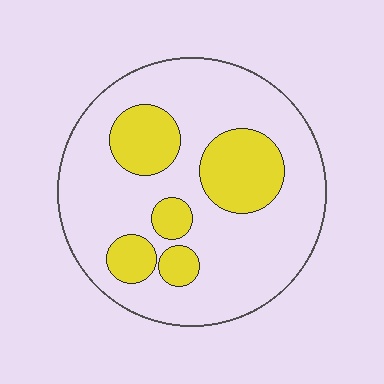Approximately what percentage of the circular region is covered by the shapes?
Approximately 25%.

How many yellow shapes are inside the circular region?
5.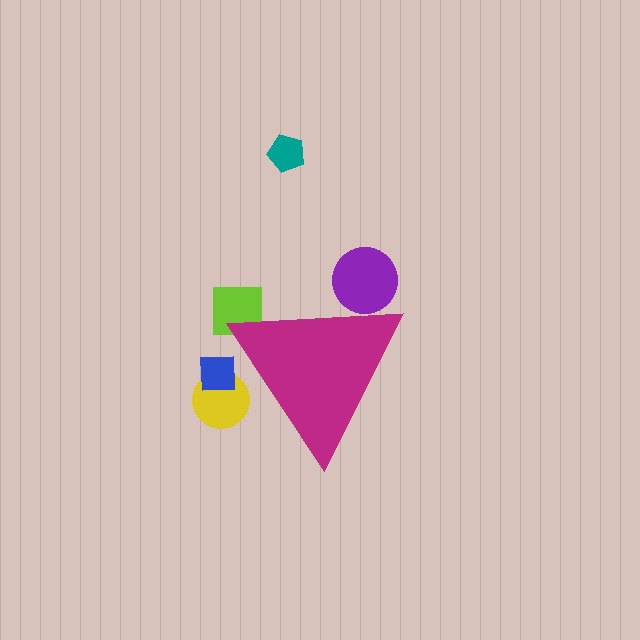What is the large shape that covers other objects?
A magenta triangle.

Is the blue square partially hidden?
Yes, the blue square is partially hidden behind the magenta triangle.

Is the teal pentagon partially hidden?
No, the teal pentagon is fully visible.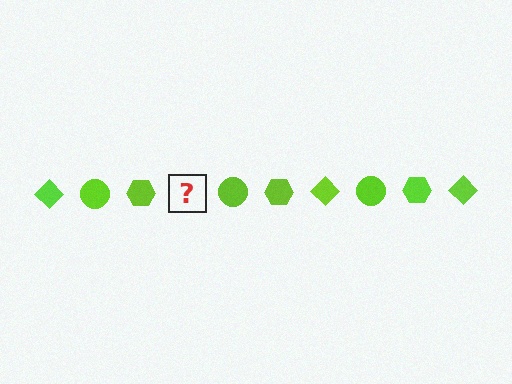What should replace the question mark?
The question mark should be replaced with a lime diamond.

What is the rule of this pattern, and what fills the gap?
The rule is that the pattern cycles through diamond, circle, hexagon shapes in lime. The gap should be filled with a lime diamond.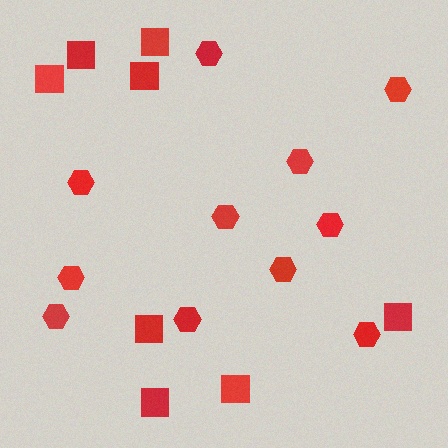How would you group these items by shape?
There are 2 groups: one group of hexagons (11) and one group of squares (8).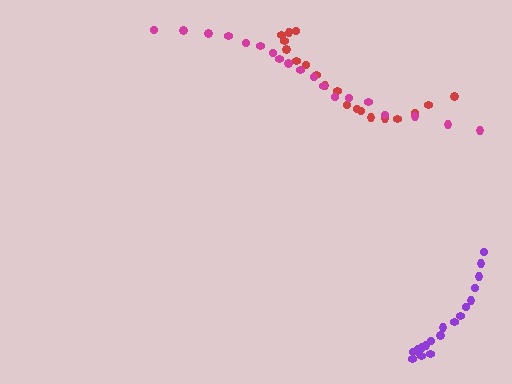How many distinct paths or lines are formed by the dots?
There are 3 distinct paths.